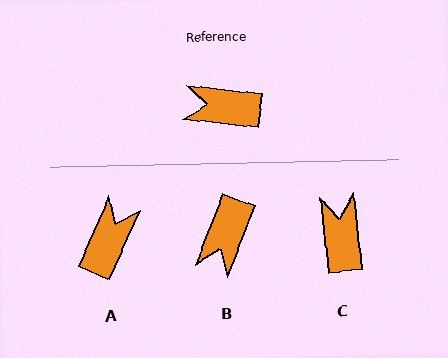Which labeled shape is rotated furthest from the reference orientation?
A, about 107 degrees away.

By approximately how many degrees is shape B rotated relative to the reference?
Approximately 75 degrees counter-clockwise.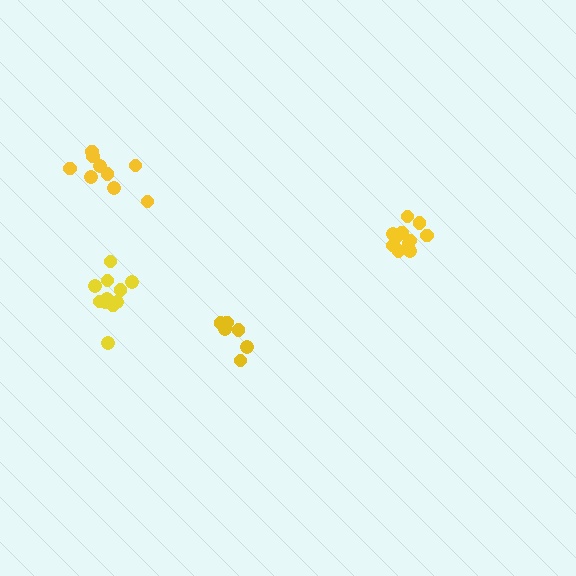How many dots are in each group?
Group 1: 9 dots, Group 2: 11 dots, Group 3: 6 dots, Group 4: 11 dots (37 total).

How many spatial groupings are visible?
There are 4 spatial groupings.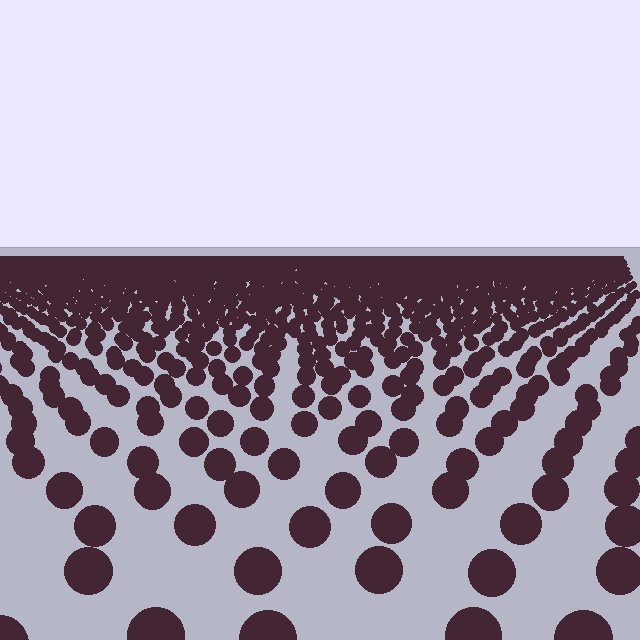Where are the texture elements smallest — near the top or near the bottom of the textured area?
Near the top.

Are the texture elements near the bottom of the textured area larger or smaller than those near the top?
Larger. Near the bottom, elements are closer to the viewer and appear at a bigger on-screen size.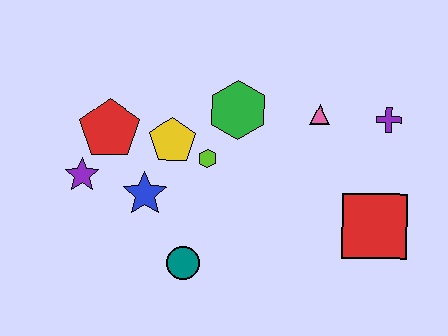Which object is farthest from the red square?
The purple star is farthest from the red square.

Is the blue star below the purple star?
Yes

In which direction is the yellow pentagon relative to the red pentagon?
The yellow pentagon is to the right of the red pentagon.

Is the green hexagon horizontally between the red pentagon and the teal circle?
No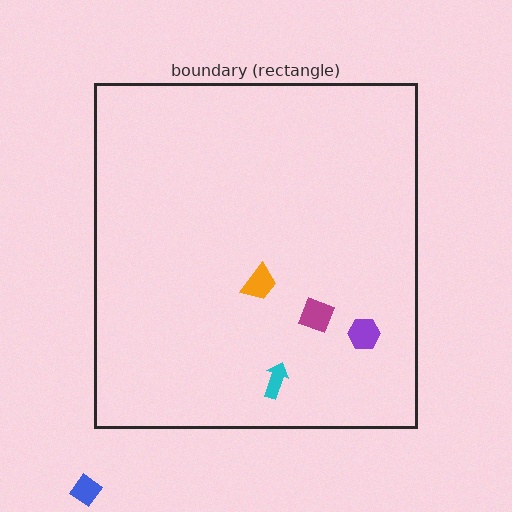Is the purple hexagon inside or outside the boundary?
Inside.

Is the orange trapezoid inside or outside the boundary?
Inside.